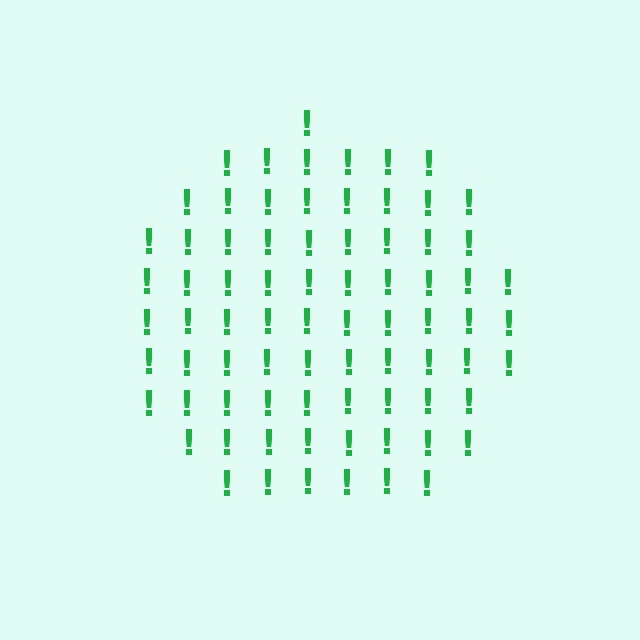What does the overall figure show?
The overall figure shows a circle.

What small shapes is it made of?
It is made of small exclamation marks.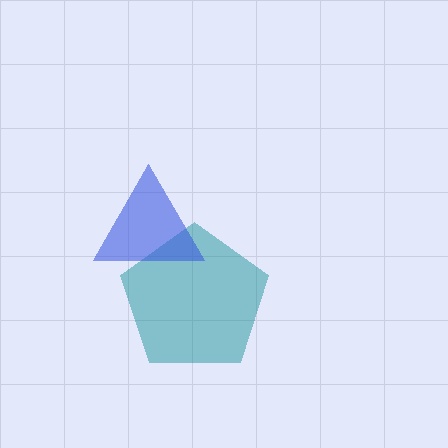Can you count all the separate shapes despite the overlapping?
Yes, there are 2 separate shapes.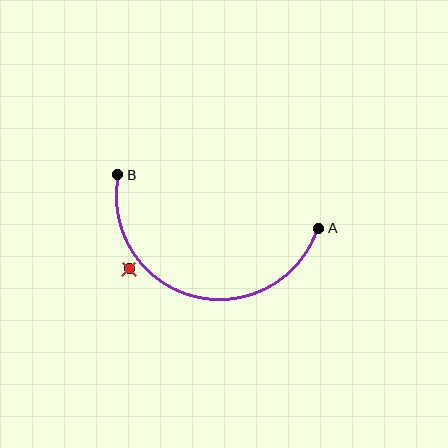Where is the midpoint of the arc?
The arc midpoint is the point on the curve farthest from the straight line joining A and B. It sits below that line.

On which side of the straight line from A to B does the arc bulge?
The arc bulges below the straight line connecting A and B.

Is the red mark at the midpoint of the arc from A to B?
No — the red mark does not lie on the arc at all. It sits slightly outside the curve.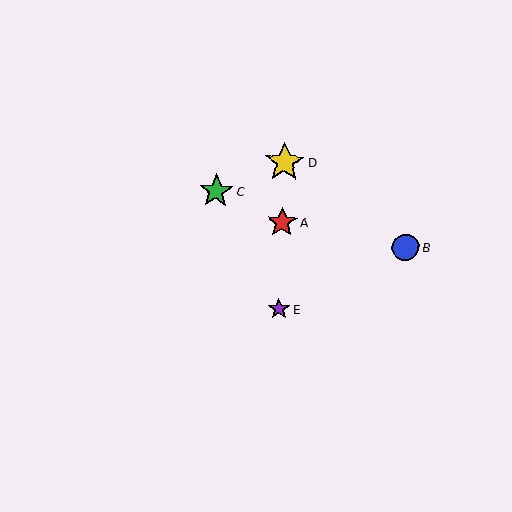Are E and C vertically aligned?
No, E is at x≈279 and C is at x≈216.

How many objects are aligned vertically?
3 objects (A, D, E) are aligned vertically.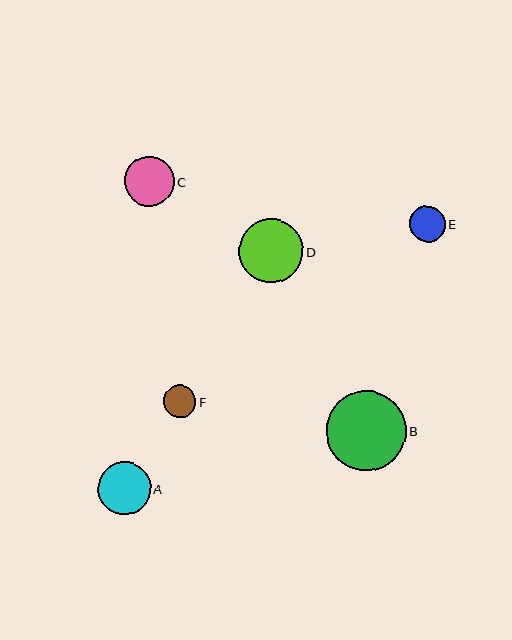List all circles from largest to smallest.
From largest to smallest: B, D, A, C, E, F.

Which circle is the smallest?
Circle F is the smallest with a size of approximately 33 pixels.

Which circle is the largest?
Circle B is the largest with a size of approximately 80 pixels.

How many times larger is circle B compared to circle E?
Circle B is approximately 2.2 times the size of circle E.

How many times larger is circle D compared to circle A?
Circle D is approximately 1.2 times the size of circle A.